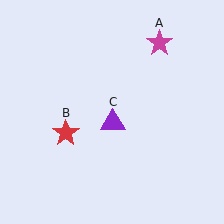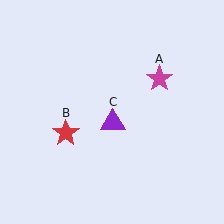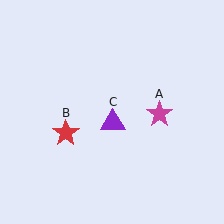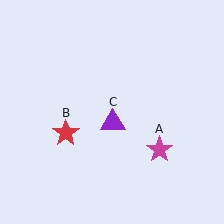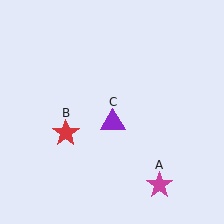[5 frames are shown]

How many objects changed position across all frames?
1 object changed position: magenta star (object A).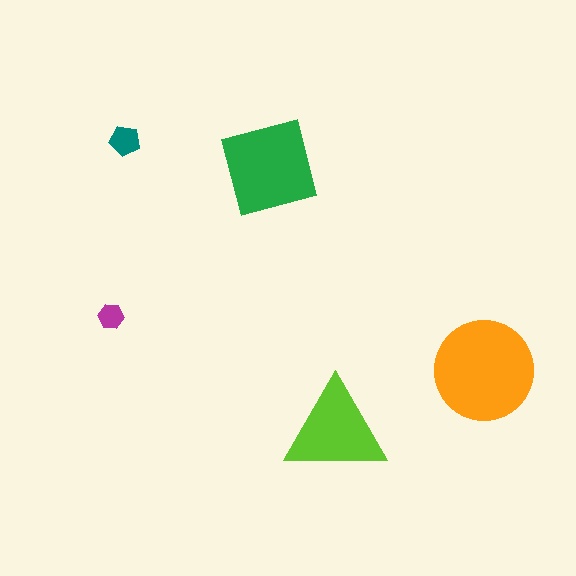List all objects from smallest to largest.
The magenta hexagon, the teal pentagon, the lime triangle, the green square, the orange circle.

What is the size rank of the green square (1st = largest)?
2nd.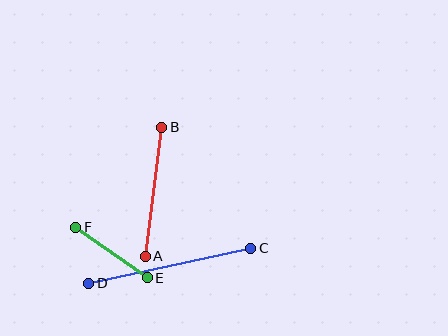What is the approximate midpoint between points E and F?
The midpoint is at approximately (111, 252) pixels.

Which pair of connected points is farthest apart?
Points C and D are farthest apart.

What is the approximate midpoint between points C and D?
The midpoint is at approximately (170, 266) pixels.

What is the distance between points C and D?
The distance is approximately 165 pixels.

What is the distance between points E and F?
The distance is approximately 87 pixels.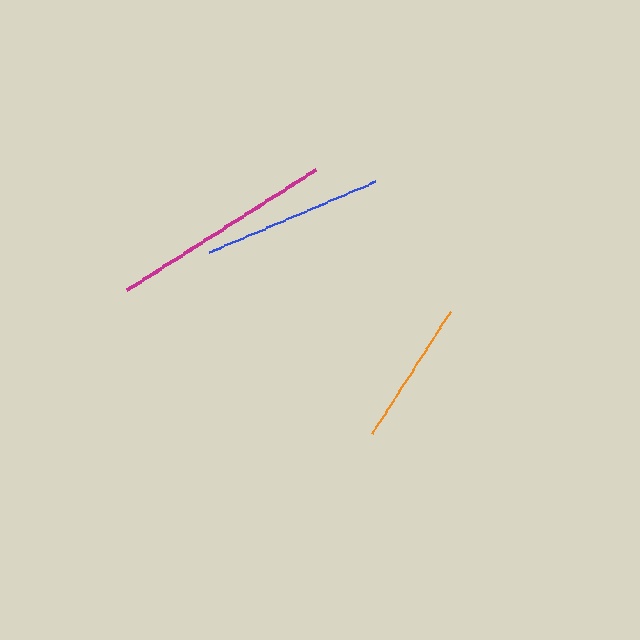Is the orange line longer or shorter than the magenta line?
The magenta line is longer than the orange line.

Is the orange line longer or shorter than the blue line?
The blue line is longer than the orange line.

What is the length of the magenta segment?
The magenta segment is approximately 223 pixels long.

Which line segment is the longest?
The magenta line is the longest at approximately 223 pixels.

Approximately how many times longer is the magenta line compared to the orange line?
The magenta line is approximately 1.5 times the length of the orange line.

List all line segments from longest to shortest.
From longest to shortest: magenta, blue, orange.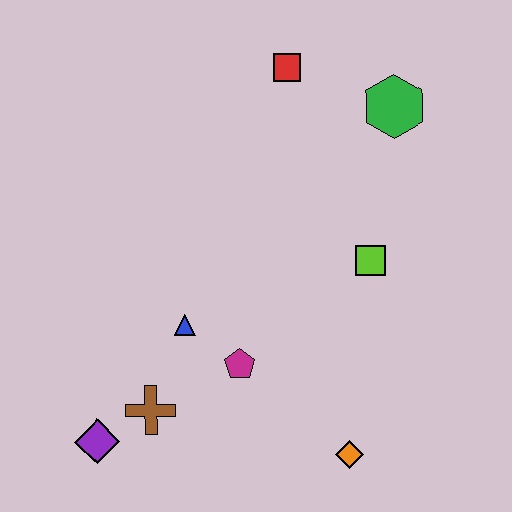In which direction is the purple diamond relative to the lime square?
The purple diamond is to the left of the lime square.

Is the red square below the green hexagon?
No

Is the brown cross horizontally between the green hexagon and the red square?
No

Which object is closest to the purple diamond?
The brown cross is closest to the purple diamond.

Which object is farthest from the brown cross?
The green hexagon is farthest from the brown cross.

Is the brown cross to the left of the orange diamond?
Yes